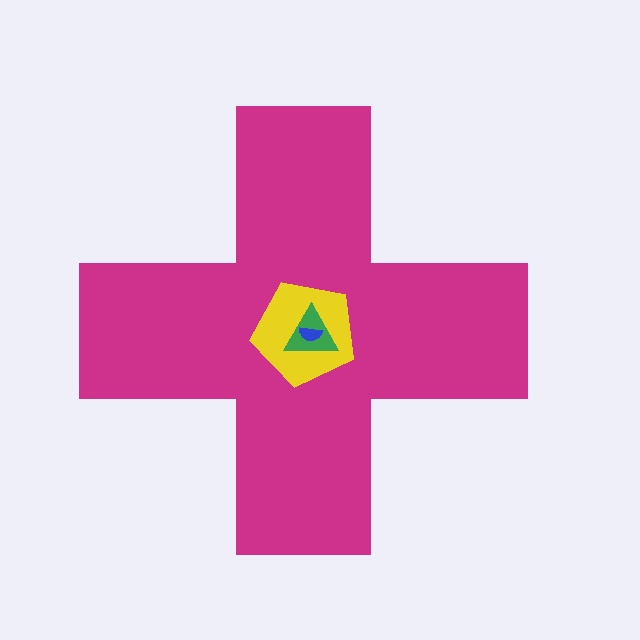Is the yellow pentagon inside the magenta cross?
Yes.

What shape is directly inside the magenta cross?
The yellow pentagon.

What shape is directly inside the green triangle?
The blue semicircle.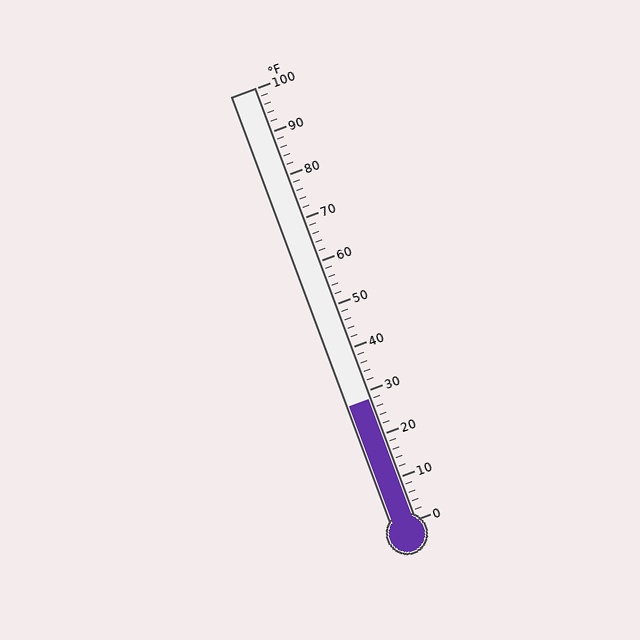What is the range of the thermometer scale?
The thermometer scale ranges from 0°F to 100°F.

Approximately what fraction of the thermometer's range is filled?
The thermometer is filled to approximately 30% of its range.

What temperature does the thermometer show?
The thermometer shows approximately 28°F.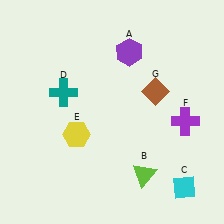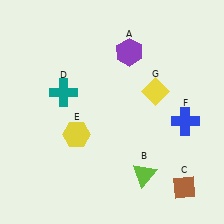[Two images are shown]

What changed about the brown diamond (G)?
In Image 1, G is brown. In Image 2, it changed to yellow.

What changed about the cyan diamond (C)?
In Image 1, C is cyan. In Image 2, it changed to brown.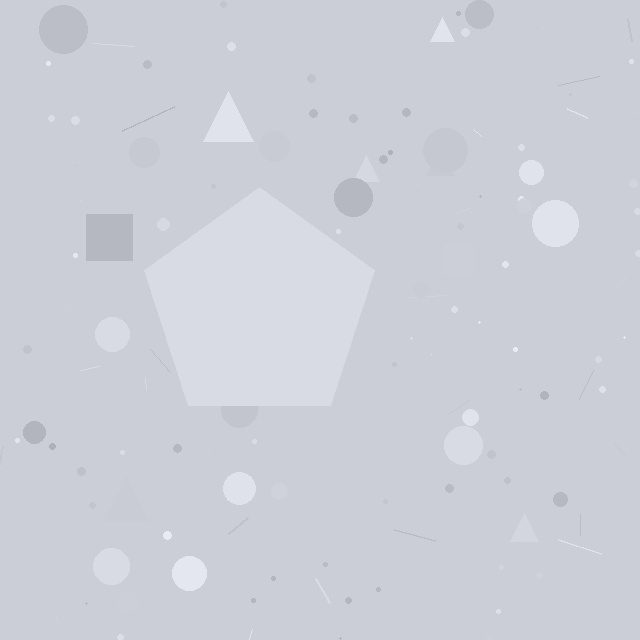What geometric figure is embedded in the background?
A pentagon is embedded in the background.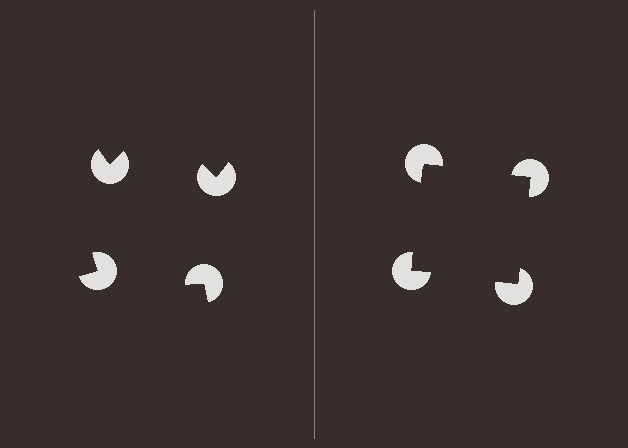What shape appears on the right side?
An illusory square.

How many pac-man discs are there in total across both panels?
8 — 4 on each side.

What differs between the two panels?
The pac-man discs are positioned identically on both sides; only the wedge orientations differ. On the right they align to a square; on the left they are misaligned.